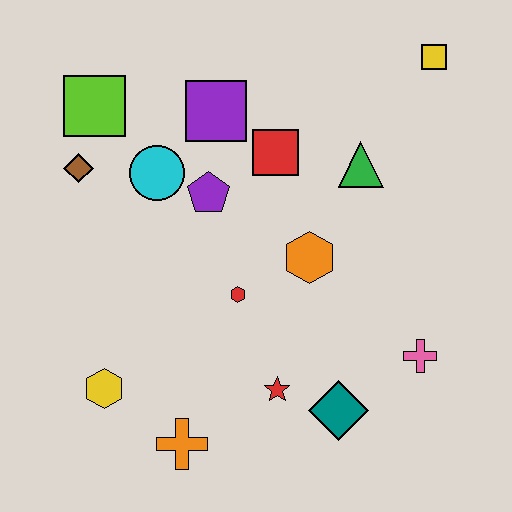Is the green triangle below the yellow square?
Yes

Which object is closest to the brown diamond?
The lime square is closest to the brown diamond.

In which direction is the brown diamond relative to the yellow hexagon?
The brown diamond is above the yellow hexagon.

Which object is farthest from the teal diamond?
The lime square is farthest from the teal diamond.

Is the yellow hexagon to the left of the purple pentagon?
Yes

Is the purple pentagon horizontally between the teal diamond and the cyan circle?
Yes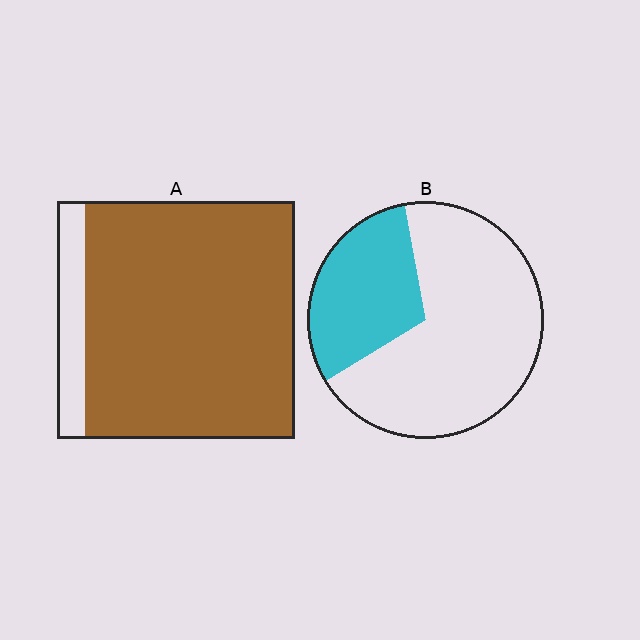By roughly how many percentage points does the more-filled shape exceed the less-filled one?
By roughly 55 percentage points (A over B).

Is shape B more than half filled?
No.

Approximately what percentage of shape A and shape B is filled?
A is approximately 90% and B is approximately 30%.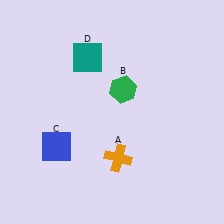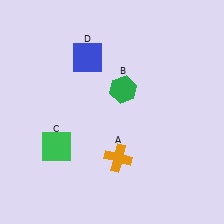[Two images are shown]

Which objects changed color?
C changed from blue to green. D changed from teal to blue.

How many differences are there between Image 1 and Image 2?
There are 2 differences between the two images.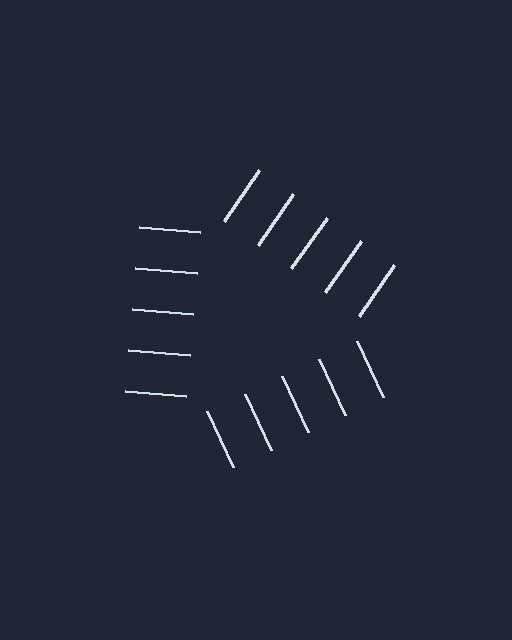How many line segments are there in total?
15 — 5 along each of the 3 edges.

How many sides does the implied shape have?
3 sides — the line-ends trace a triangle.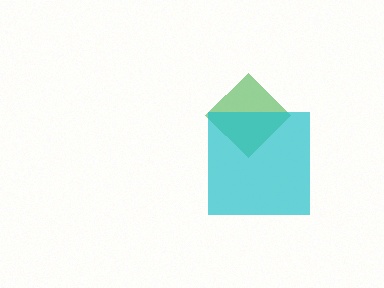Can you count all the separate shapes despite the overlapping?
Yes, there are 2 separate shapes.